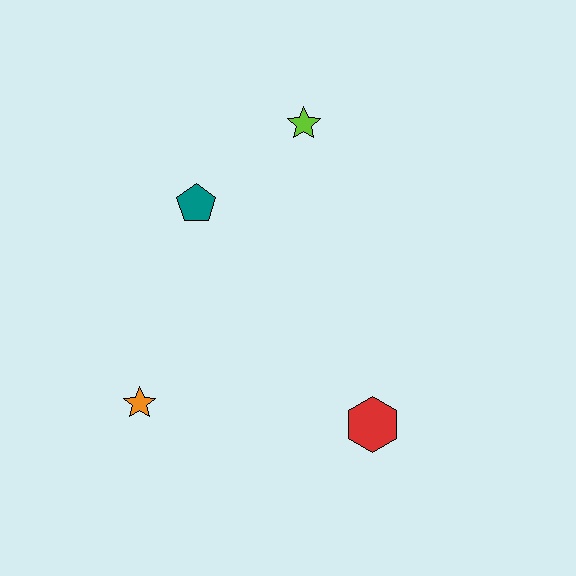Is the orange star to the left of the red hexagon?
Yes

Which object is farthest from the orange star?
The lime star is farthest from the orange star.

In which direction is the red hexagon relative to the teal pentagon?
The red hexagon is below the teal pentagon.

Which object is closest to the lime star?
The teal pentagon is closest to the lime star.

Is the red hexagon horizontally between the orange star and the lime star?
No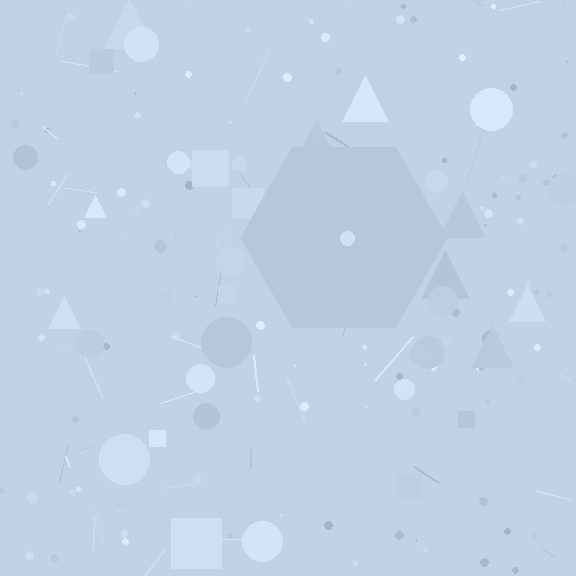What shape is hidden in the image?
A hexagon is hidden in the image.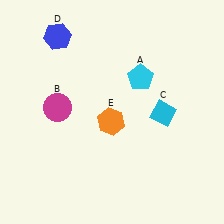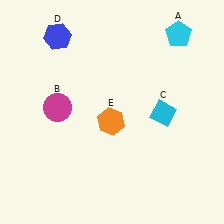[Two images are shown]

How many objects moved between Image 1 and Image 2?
1 object moved between the two images.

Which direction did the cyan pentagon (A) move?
The cyan pentagon (A) moved up.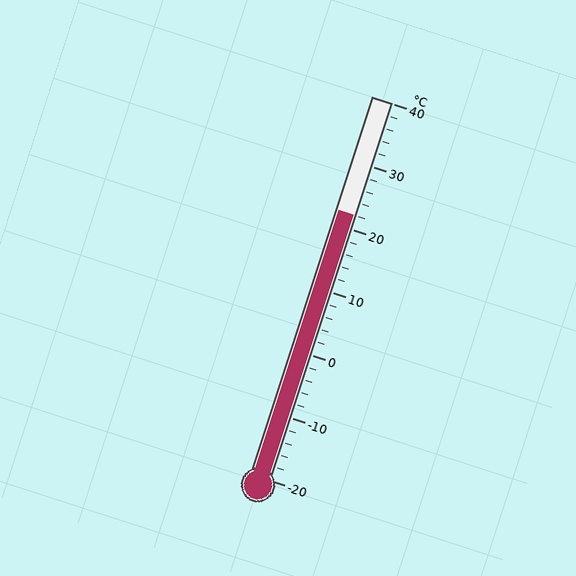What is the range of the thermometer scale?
The thermometer scale ranges from -20°C to 40°C.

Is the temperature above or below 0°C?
The temperature is above 0°C.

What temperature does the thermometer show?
The thermometer shows approximately 22°C.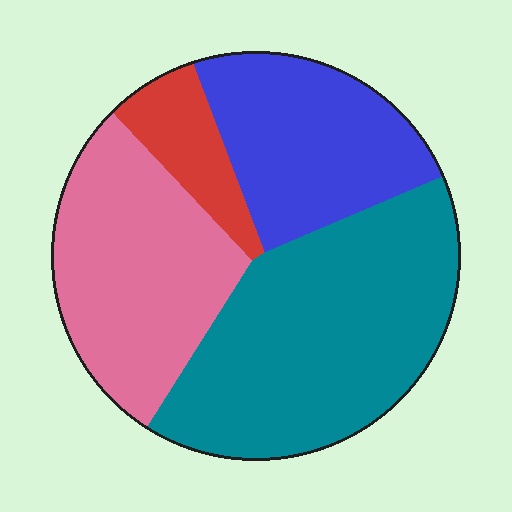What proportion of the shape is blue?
Blue covers 23% of the shape.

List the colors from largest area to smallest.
From largest to smallest: teal, pink, blue, red.